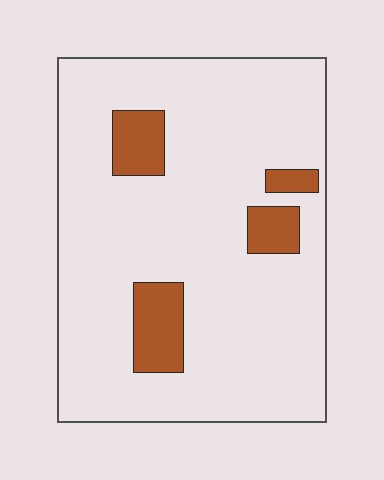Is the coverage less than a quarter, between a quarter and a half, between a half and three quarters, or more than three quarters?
Less than a quarter.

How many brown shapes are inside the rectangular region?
4.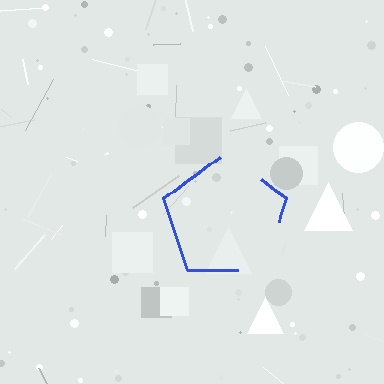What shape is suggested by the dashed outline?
The dashed outline suggests a pentagon.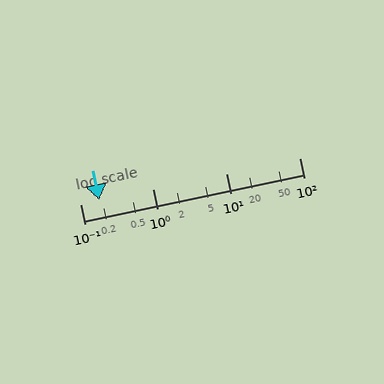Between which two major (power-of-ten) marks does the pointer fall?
The pointer is between 0.1 and 1.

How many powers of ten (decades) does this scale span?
The scale spans 3 decades, from 0.1 to 100.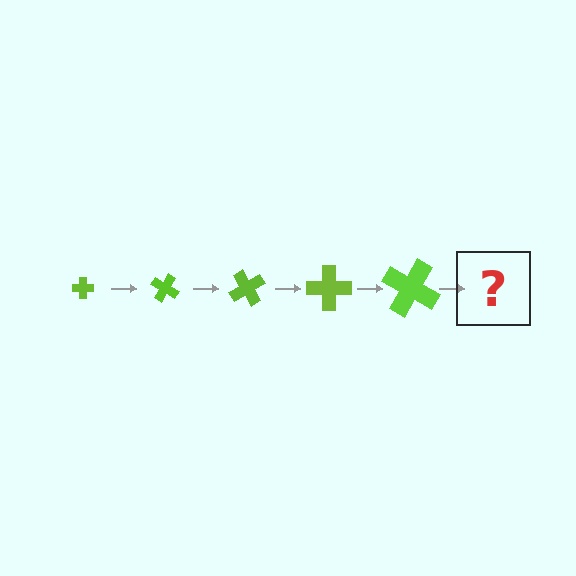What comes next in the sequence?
The next element should be a cross, larger than the previous one and rotated 150 degrees from the start.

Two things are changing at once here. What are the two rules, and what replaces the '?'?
The two rules are that the cross grows larger each step and it rotates 30 degrees each step. The '?' should be a cross, larger than the previous one and rotated 150 degrees from the start.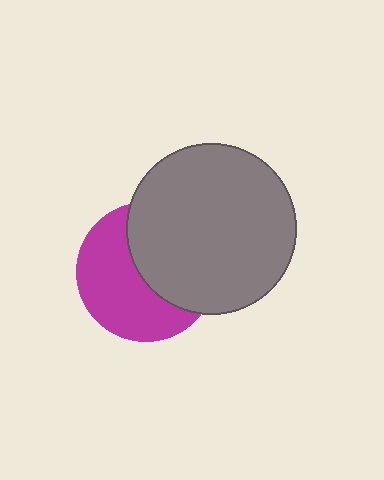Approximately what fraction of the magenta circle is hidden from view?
Roughly 47% of the magenta circle is hidden behind the gray circle.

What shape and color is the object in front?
The object in front is a gray circle.